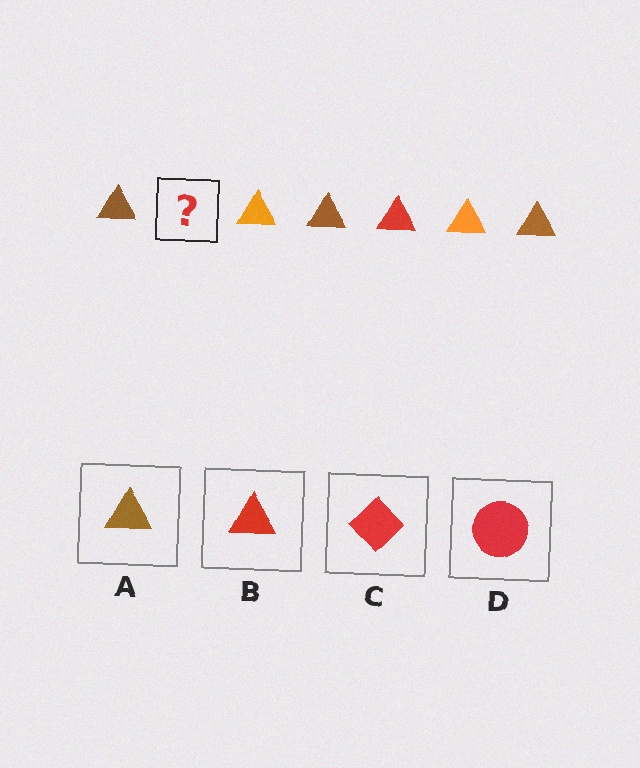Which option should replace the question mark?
Option B.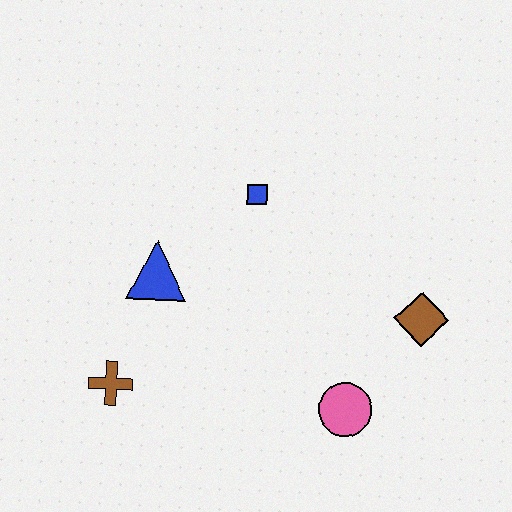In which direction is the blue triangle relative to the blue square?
The blue triangle is to the left of the blue square.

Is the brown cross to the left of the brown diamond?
Yes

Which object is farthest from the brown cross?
The brown diamond is farthest from the brown cross.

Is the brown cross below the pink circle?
No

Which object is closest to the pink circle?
The brown diamond is closest to the pink circle.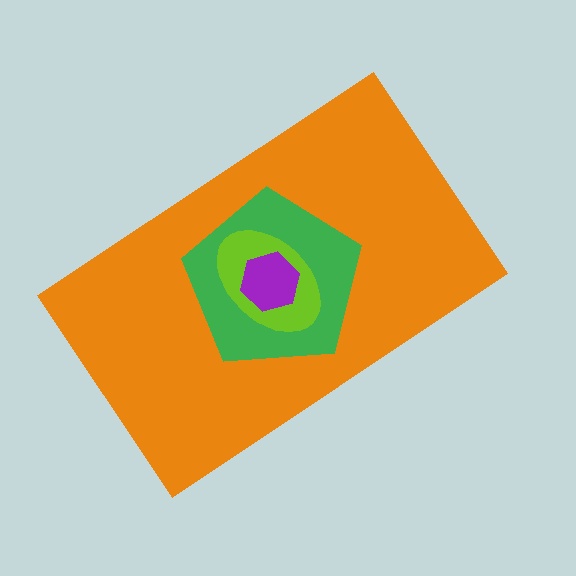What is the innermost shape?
The purple hexagon.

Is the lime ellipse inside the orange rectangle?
Yes.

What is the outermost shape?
The orange rectangle.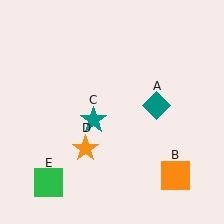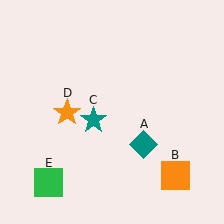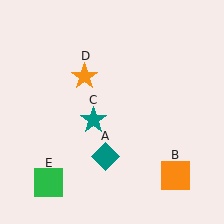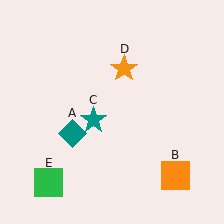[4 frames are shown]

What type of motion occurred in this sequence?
The teal diamond (object A), orange star (object D) rotated clockwise around the center of the scene.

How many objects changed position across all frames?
2 objects changed position: teal diamond (object A), orange star (object D).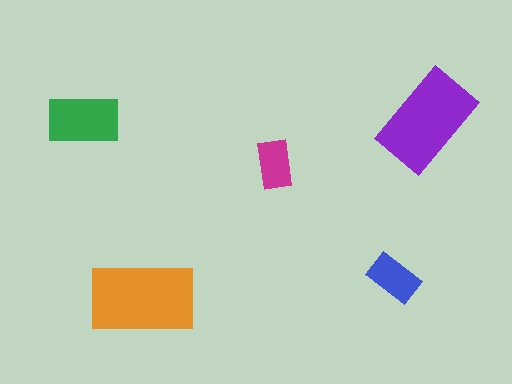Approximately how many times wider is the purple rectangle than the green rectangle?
About 1.5 times wider.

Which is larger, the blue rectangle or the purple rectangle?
The purple one.